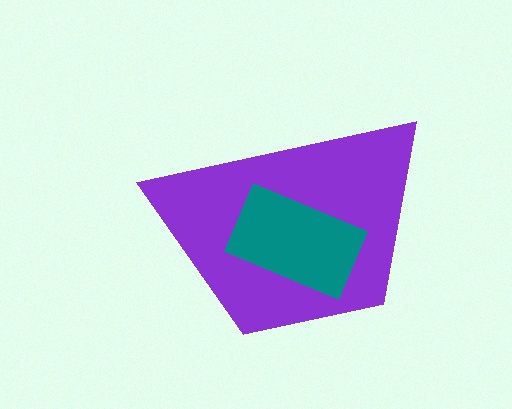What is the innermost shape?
The teal rectangle.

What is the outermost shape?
The purple trapezoid.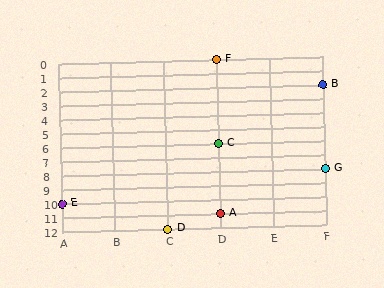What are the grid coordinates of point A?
Point A is at grid coordinates (D, 11).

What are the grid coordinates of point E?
Point E is at grid coordinates (A, 10).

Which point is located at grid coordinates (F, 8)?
Point G is at (F, 8).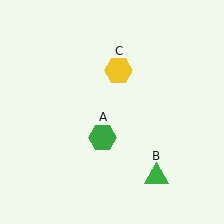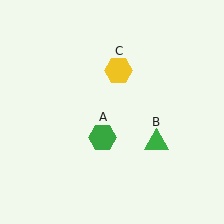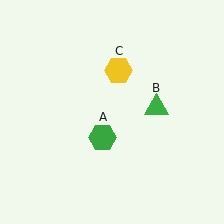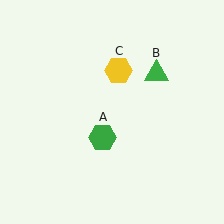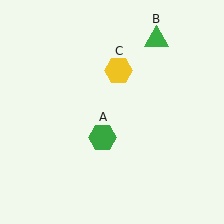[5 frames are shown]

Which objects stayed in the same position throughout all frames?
Green hexagon (object A) and yellow hexagon (object C) remained stationary.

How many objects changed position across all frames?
1 object changed position: green triangle (object B).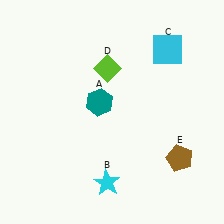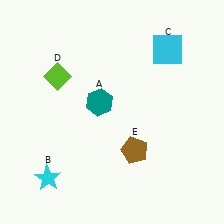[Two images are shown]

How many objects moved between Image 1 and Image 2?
3 objects moved between the two images.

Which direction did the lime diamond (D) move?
The lime diamond (D) moved left.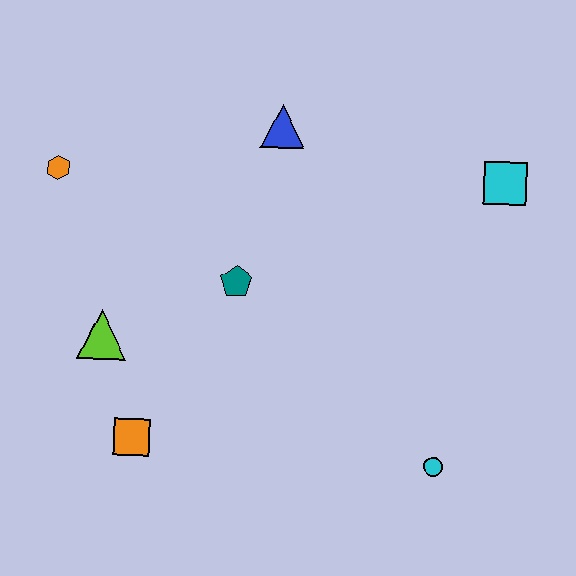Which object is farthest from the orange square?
The cyan square is farthest from the orange square.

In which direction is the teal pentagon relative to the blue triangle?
The teal pentagon is below the blue triangle.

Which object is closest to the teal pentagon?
The lime triangle is closest to the teal pentagon.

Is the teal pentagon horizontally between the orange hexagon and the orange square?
No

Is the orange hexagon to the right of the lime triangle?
No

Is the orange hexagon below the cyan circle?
No